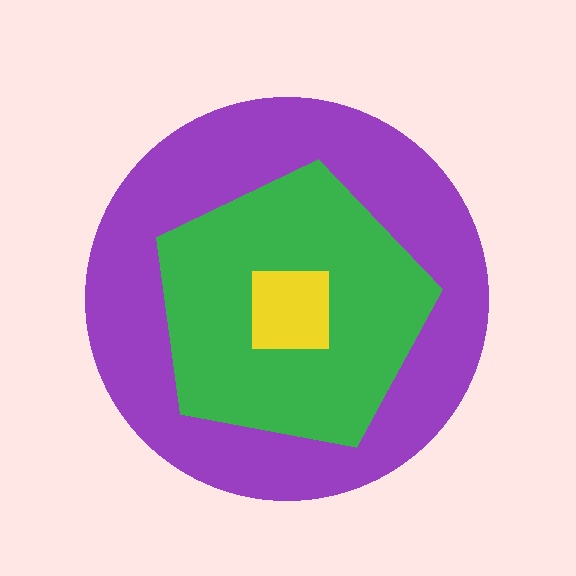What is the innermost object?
The yellow square.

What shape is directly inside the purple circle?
The green pentagon.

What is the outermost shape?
The purple circle.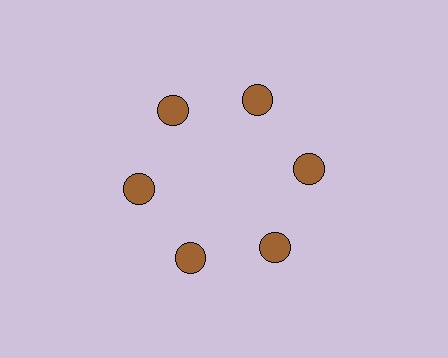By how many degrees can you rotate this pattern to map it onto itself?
The pattern maps onto itself every 60 degrees of rotation.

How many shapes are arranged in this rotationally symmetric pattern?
There are 6 shapes, arranged in 6 groups of 1.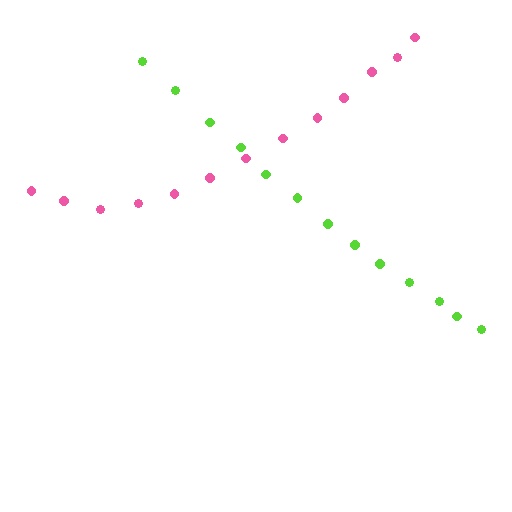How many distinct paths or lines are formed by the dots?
There are 2 distinct paths.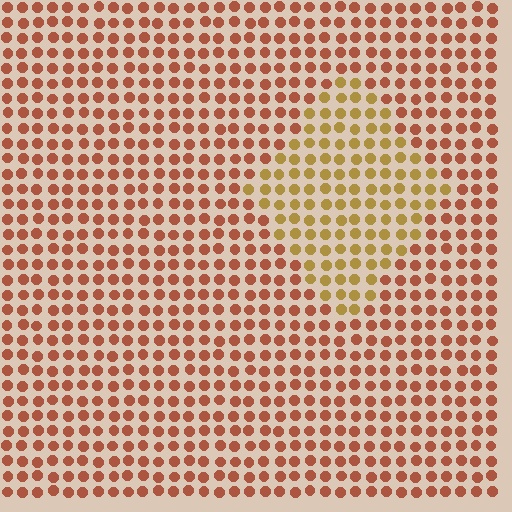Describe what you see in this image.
The image is filled with small brown elements in a uniform arrangement. A diamond-shaped region is visible where the elements are tinted to a slightly different hue, forming a subtle color boundary.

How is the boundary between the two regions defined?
The boundary is defined purely by a slight shift in hue (about 34 degrees). Spacing, size, and orientation are identical on both sides.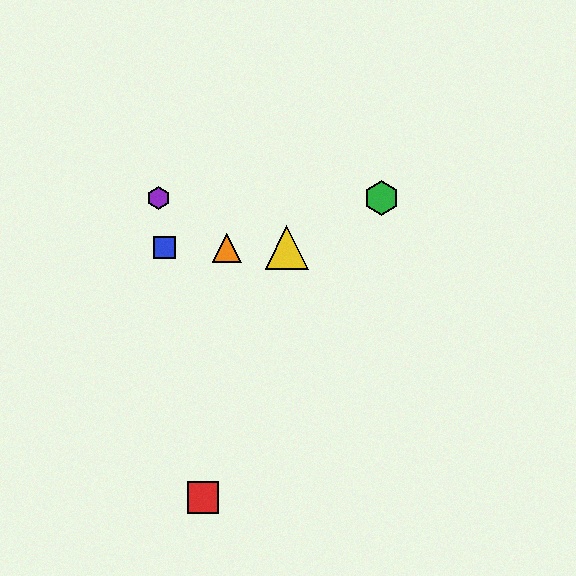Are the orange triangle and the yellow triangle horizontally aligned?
Yes, both are at y≈248.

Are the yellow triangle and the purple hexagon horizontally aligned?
No, the yellow triangle is at y≈248 and the purple hexagon is at y≈198.